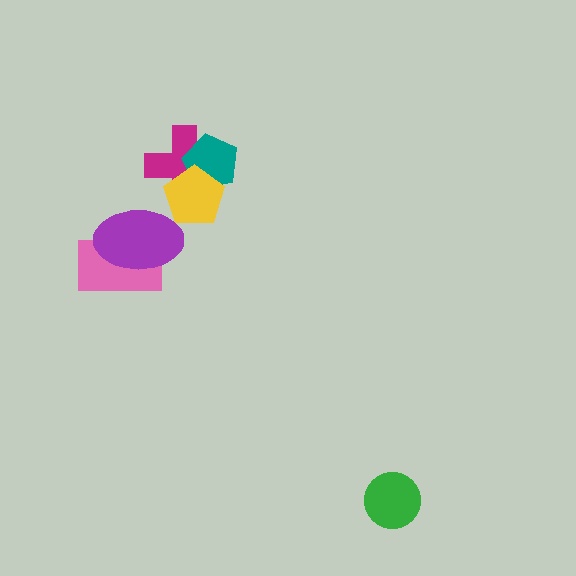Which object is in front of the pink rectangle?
The purple ellipse is in front of the pink rectangle.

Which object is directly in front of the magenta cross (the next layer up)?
The teal pentagon is directly in front of the magenta cross.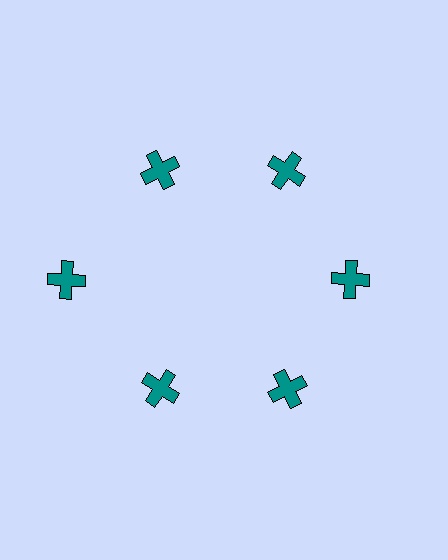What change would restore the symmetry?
The symmetry would be restored by moving it inward, back onto the ring so that all 6 crosses sit at equal angles and equal distance from the center.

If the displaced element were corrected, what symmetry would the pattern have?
It would have 6-fold rotational symmetry — the pattern would map onto itself every 60 degrees.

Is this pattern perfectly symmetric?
No. The 6 teal crosses are arranged in a ring, but one element near the 9 o'clock position is pushed outward from the center, breaking the 6-fold rotational symmetry.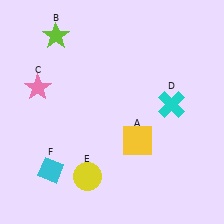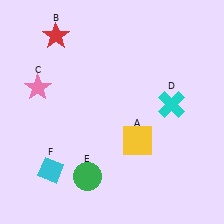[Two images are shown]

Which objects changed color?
B changed from lime to red. E changed from yellow to green.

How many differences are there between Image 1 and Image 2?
There are 2 differences between the two images.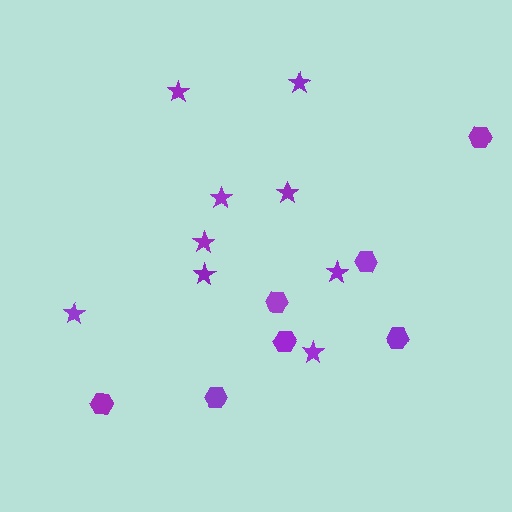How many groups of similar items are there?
There are 2 groups: one group of hexagons (7) and one group of stars (9).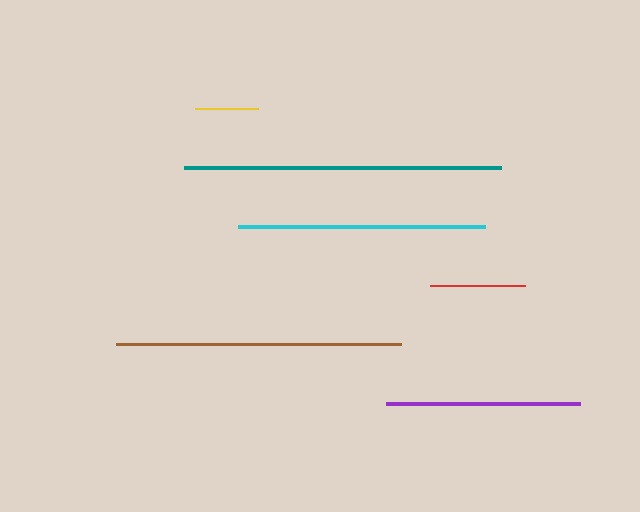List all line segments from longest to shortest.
From longest to shortest: teal, brown, cyan, purple, red, yellow.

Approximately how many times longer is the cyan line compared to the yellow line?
The cyan line is approximately 3.9 times the length of the yellow line.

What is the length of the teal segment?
The teal segment is approximately 317 pixels long.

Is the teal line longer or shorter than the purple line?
The teal line is longer than the purple line.